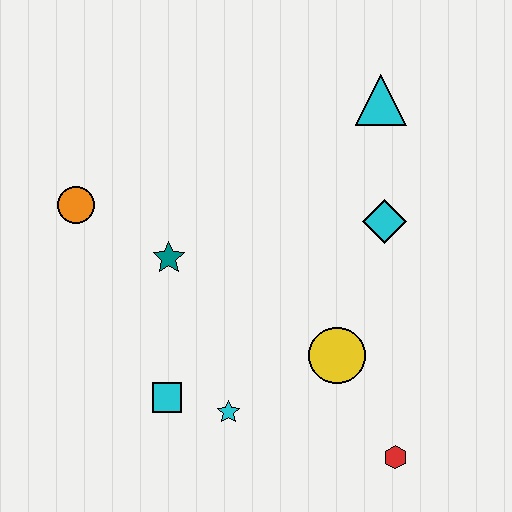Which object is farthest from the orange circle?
The red hexagon is farthest from the orange circle.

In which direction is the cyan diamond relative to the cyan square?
The cyan diamond is to the right of the cyan square.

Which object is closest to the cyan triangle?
The cyan diamond is closest to the cyan triangle.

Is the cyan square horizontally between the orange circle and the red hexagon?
Yes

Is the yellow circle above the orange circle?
No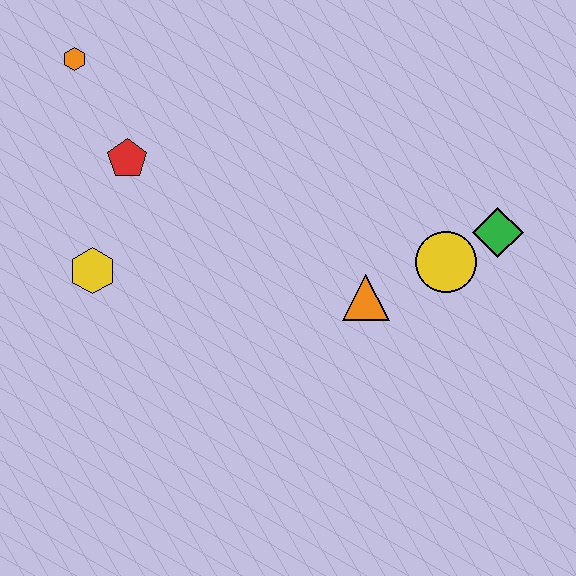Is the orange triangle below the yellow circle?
Yes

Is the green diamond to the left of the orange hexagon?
No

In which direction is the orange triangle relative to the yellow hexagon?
The orange triangle is to the right of the yellow hexagon.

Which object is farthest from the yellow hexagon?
The green diamond is farthest from the yellow hexagon.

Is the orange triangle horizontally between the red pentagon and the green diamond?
Yes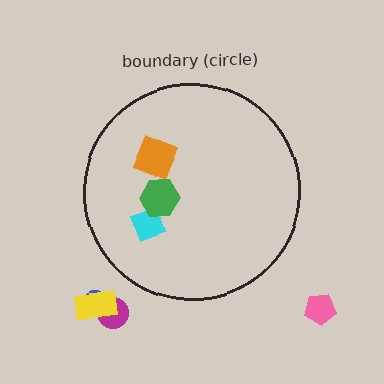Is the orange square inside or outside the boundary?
Inside.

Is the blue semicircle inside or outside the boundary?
Outside.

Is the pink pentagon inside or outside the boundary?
Outside.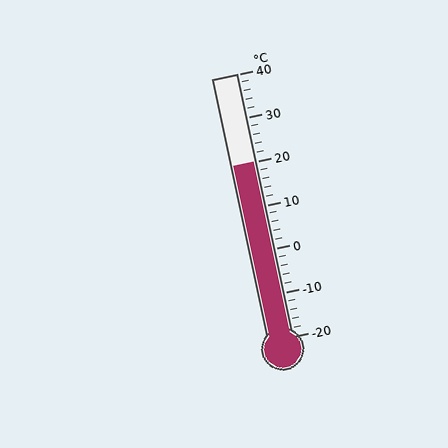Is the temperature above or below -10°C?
The temperature is above -10°C.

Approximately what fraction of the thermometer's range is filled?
The thermometer is filled to approximately 65% of its range.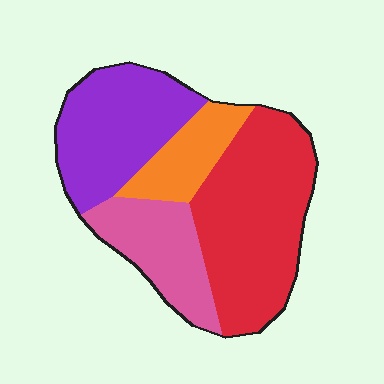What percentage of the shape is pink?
Pink covers roughly 20% of the shape.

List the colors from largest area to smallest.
From largest to smallest: red, purple, pink, orange.